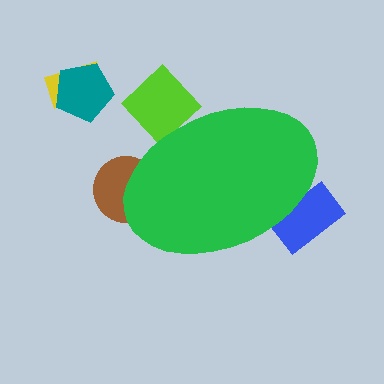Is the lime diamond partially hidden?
Yes, the lime diamond is partially hidden behind the green ellipse.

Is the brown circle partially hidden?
Yes, the brown circle is partially hidden behind the green ellipse.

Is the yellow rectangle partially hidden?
No, the yellow rectangle is fully visible.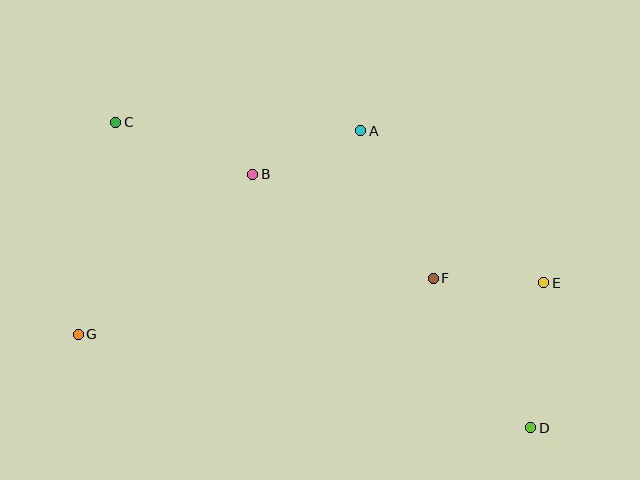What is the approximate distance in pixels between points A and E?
The distance between A and E is approximately 238 pixels.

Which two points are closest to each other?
Points E and F are closest to each other.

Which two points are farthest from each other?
Points C and D are farthest from each other.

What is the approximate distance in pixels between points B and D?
The distance between B and D is approximately 376 pixels.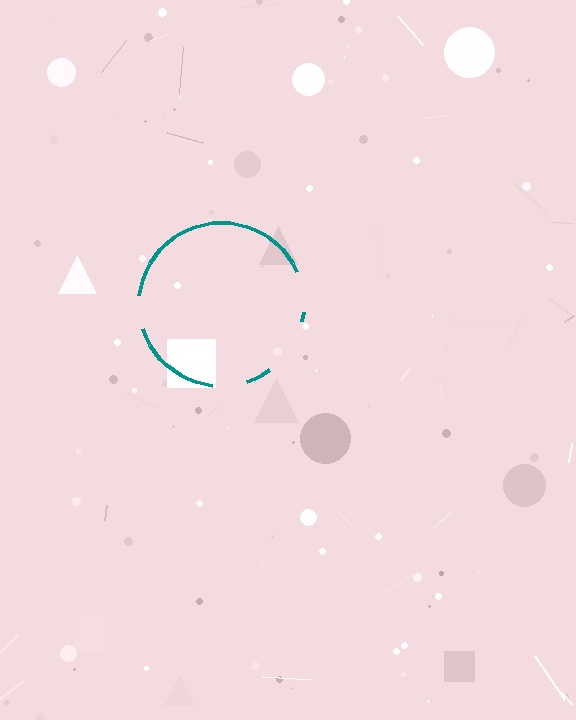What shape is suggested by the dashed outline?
The dashed outline suggests a circle.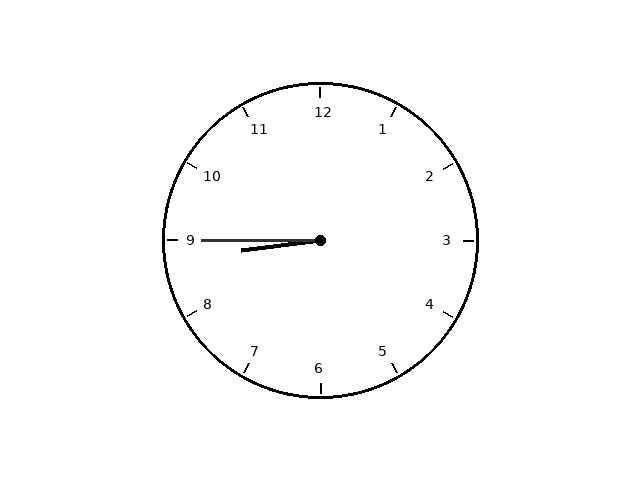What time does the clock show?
8:45.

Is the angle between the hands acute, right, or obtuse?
It is acute.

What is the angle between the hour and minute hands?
Approximately 8 degrees.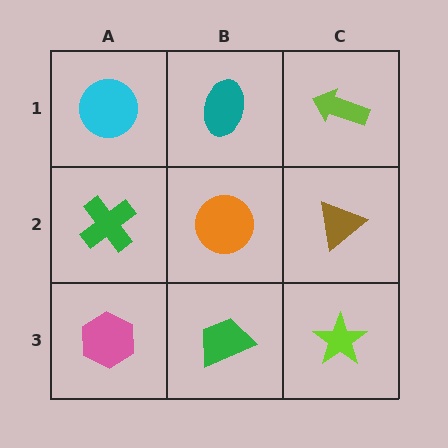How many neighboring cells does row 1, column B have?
3.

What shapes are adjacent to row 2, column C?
A lime arrow (row 1, column C), a lime star (row 3, column C), an orange circle (row 2, column B).